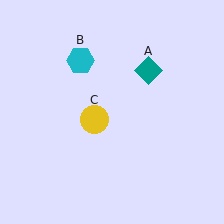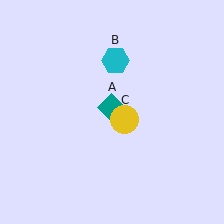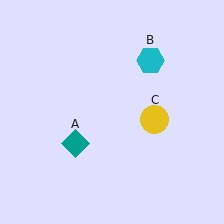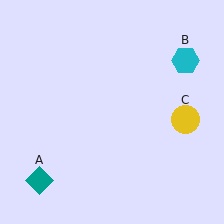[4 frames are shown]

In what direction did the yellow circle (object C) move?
The yellow circle (object C) moved right.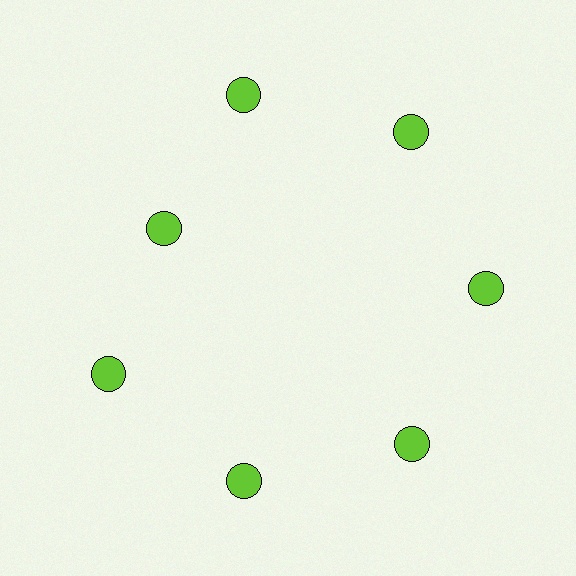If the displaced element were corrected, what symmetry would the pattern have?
It would have 7-fold rotational symmetry — the pattern would map onto itself every 51 degrees.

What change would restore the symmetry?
The symmetry would be restored by moving it outward, back onto the ring so that all 7 circles sit at equal angles and equal distance from the center.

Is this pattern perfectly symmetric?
No. The 7 lime circles are arranged in a ring, but one element near the 10 o'clock position is pulled inward toward the center, breaking the 7-fold rotational symmetry.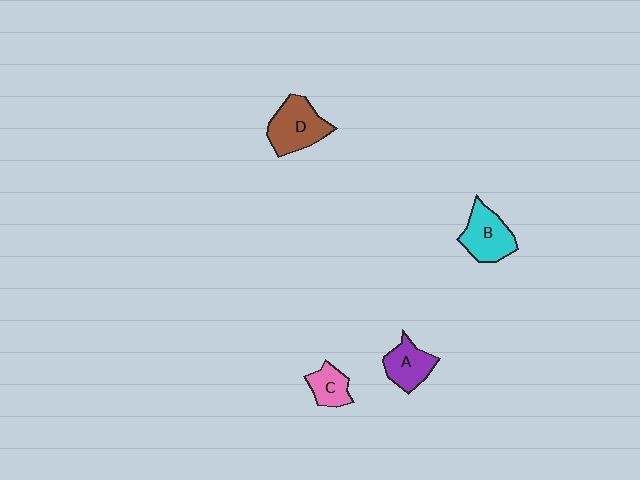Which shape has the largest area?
Shape D (brown).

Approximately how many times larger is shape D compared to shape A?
Approximately 1.4 times.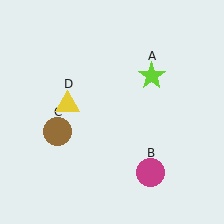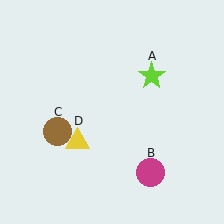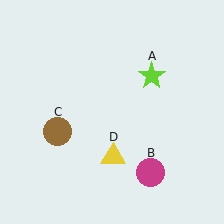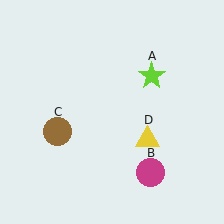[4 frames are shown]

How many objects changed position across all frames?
1 object changed position: yellow triangle (object D).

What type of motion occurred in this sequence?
The yellow triangle (object D) rotated counterclockwise around the center of the scene.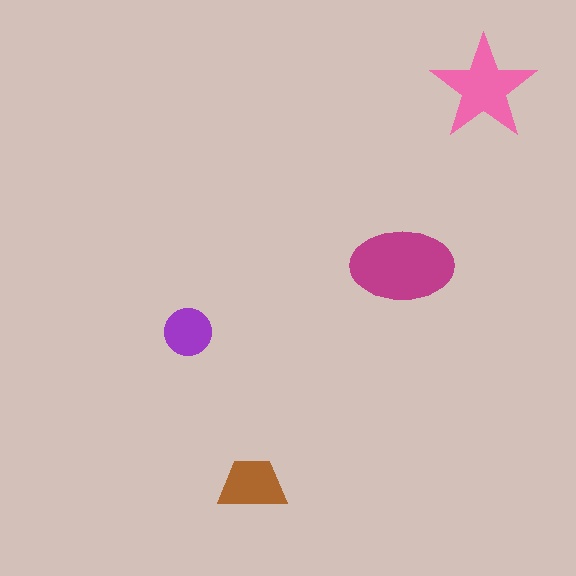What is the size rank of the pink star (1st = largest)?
2nd.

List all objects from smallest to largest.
The purple circle, the brown trapezoid, the pink star, the magenta ellipse.